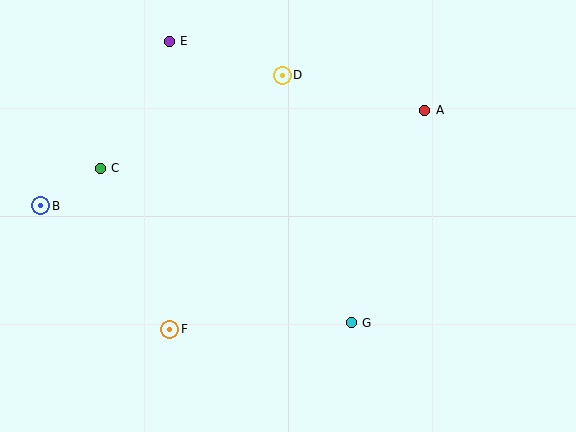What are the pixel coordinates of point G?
Point G is at (351, 323).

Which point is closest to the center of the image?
Point G at (351, 323) is closest to the center.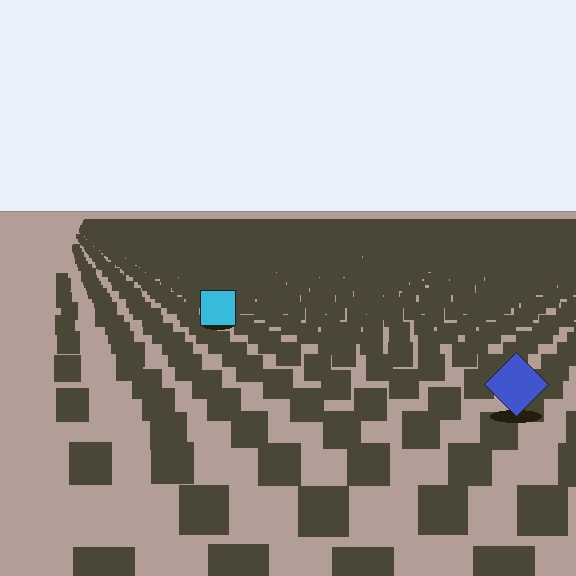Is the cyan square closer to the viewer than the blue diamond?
No. The blue diamond is closer — you can tell from the texture gradient: the ground texture is coarser near it.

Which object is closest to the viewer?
The blue diamond is closest. The texture marks near it are larger and more spread out.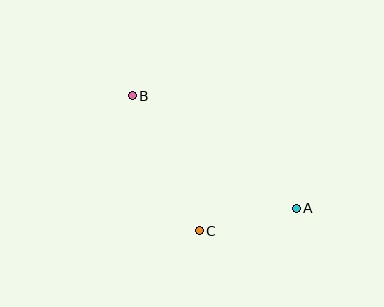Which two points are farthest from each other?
Points A and B are farthest from each other.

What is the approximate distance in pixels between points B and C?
The distance between B and C is approximately 150 pixels.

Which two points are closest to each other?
Points A and C are closest to each other.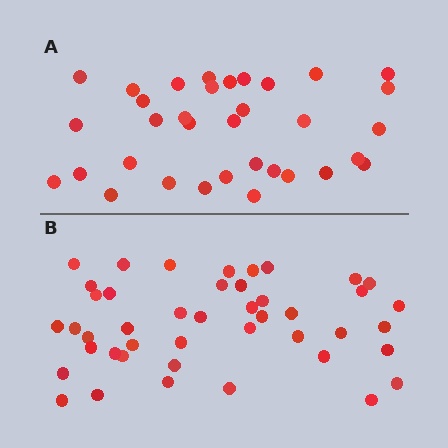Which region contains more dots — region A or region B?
Region B (the bottom region) has more dots.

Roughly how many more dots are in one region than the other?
Region B has roughly 10 or so more dots than region A.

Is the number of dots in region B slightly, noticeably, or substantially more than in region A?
Region B has noticeably more, but not dramatically so. The ratio is roughly 1.3 to 1.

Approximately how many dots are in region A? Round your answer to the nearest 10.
About 30 dots. (The exact count is 34, which rounds to 30.)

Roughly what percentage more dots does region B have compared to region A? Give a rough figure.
About 30% more.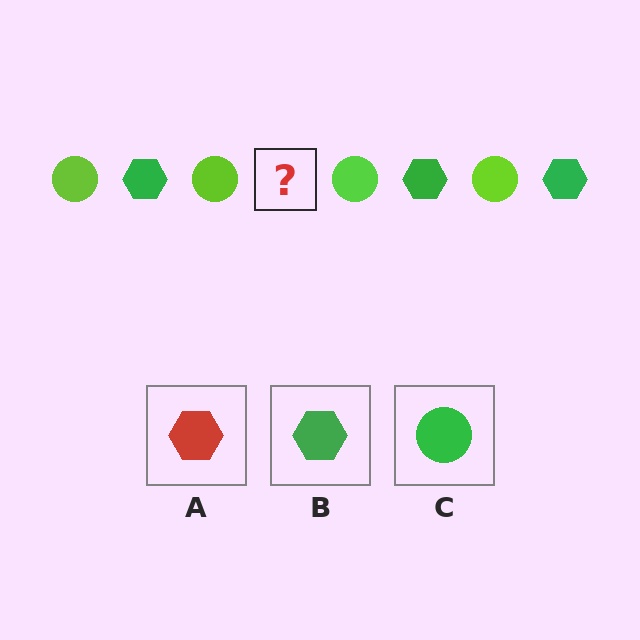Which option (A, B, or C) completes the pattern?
B.